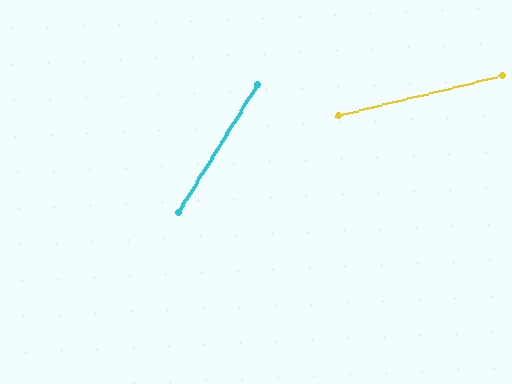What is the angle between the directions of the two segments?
Approximately 44 degrees.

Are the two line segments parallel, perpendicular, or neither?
Neither parallel nor perpendicular — they differ by about 44°.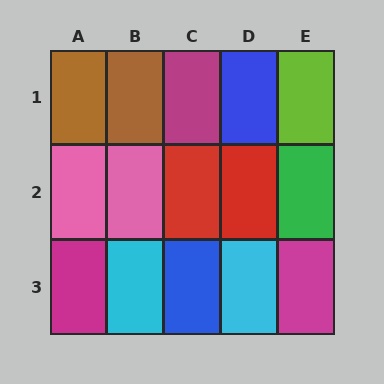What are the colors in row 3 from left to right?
Magenta, cyan, blue, cyan, magenta.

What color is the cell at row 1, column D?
Blue.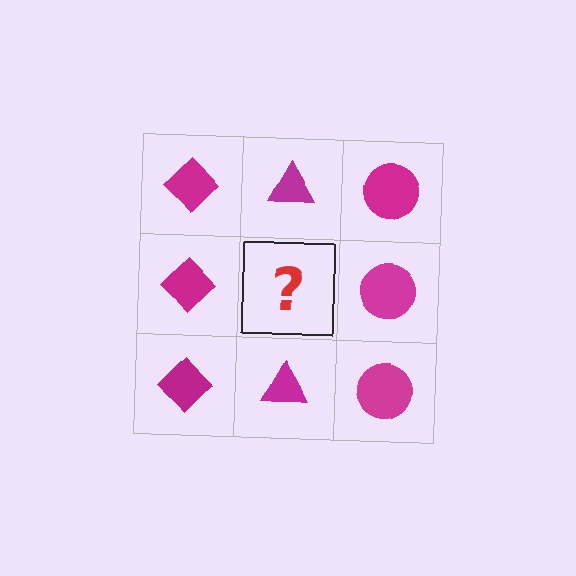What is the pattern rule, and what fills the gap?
The rule is that each column has a consistent shape. The gap should be filled with a magenta triangle.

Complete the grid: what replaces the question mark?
The question mark should be replaced with a magenta triangle.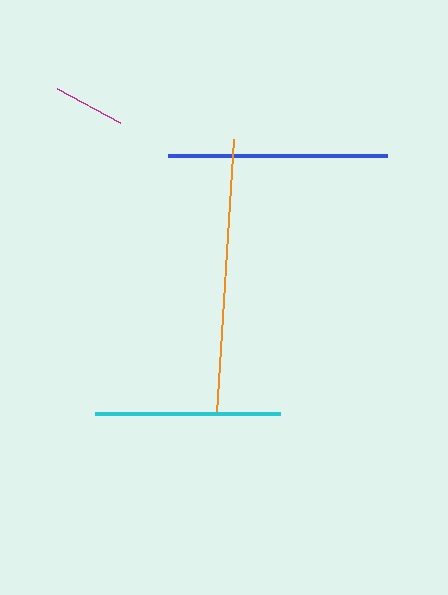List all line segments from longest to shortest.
From longest to shortest: orange, blue, cyan, magenta.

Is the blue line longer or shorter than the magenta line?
The blue line is longer than the magenta line.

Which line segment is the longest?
The orange line is the longest at approximately 275 pixels.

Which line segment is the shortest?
The magenta line is the shortest at approximately 72 pixels.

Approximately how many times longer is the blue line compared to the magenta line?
The blue line is approximately 3.0 times the length of the magenta line.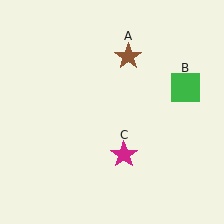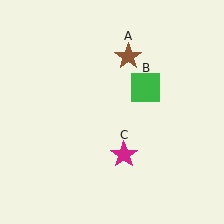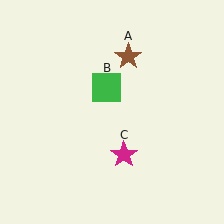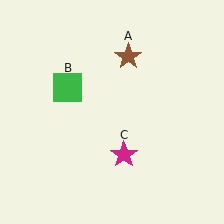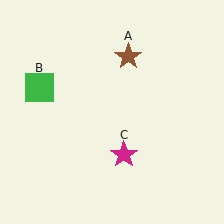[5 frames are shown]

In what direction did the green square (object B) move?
The green square (object B) moved left.